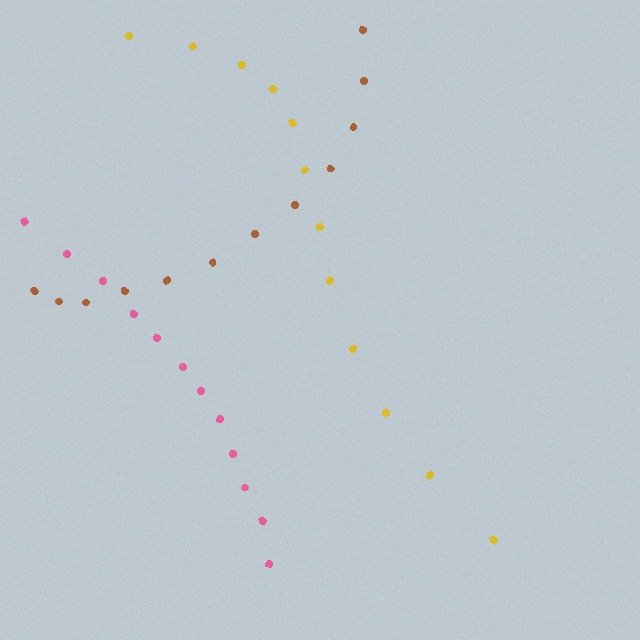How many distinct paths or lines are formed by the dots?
There are 3 distinct paths.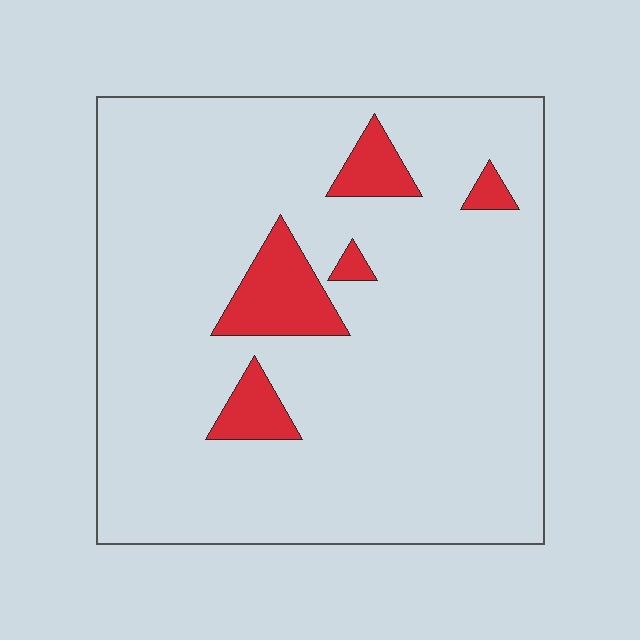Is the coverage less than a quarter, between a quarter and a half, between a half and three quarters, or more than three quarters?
Less than a quarter.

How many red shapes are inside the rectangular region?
5.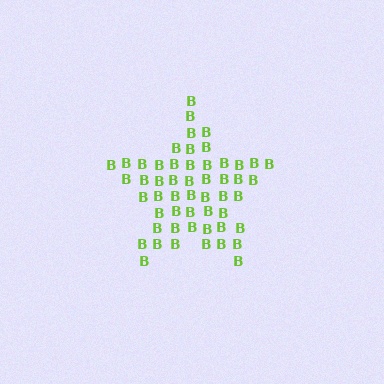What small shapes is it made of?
It is made of small letter B's.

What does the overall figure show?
The overall figure shows a star.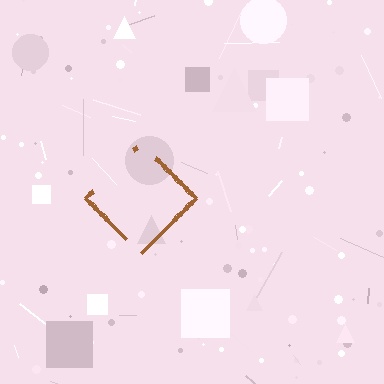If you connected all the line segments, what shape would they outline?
They would outline a diamond.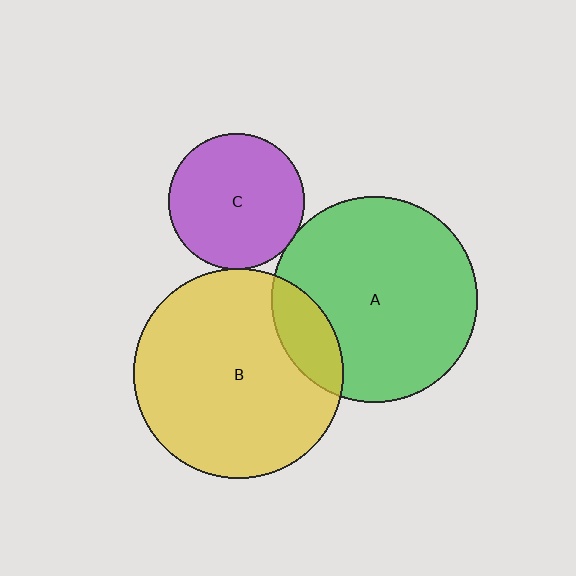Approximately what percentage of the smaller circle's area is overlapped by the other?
Approximately 5%.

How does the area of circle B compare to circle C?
Approximately 2.4 times.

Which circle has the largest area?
Circle B (yellow).